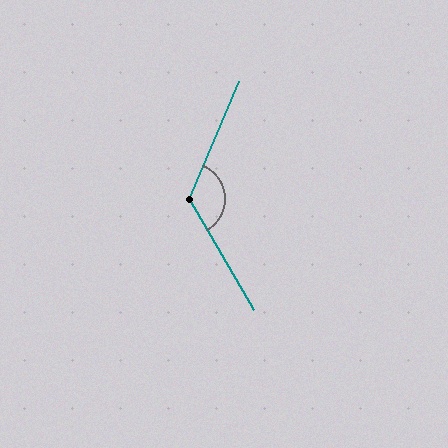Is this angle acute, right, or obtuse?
It is obtuse.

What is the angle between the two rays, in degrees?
Approximately 127 degrees.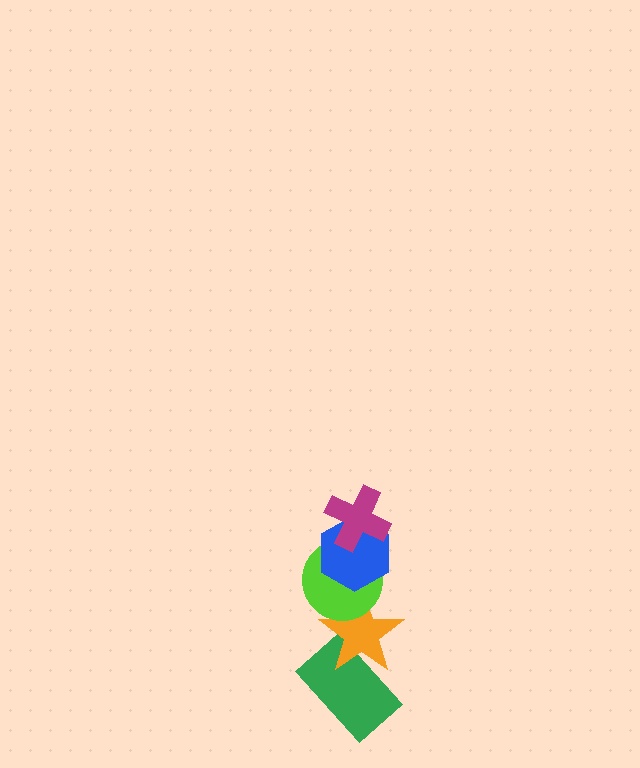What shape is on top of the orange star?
The lime circle is on top of the orange star.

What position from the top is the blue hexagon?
The blue hexagon is 2nd from the top.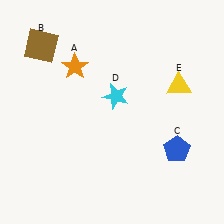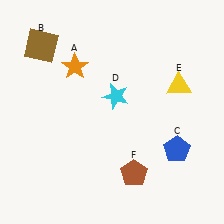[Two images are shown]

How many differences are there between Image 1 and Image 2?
There is 1 difference between the two images.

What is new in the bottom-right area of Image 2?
A brown pentagon (F) was added in the bottom-right area of Image 2.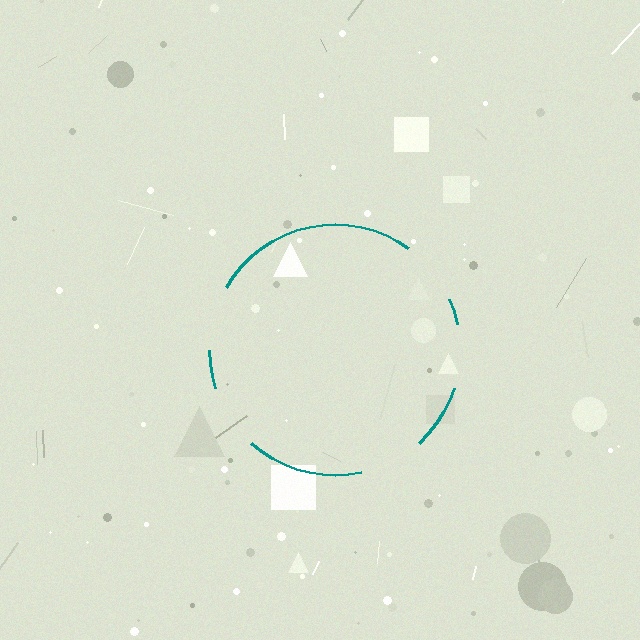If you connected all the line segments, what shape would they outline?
They would outline a circle.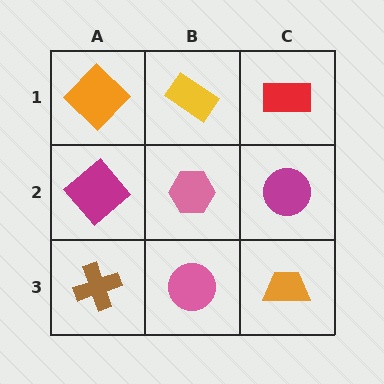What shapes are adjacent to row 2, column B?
A yellow rectangle (row 1, column B), a pink circle (row 3, column B), a magenta diamond (row 2, column A), a magenta circle (row 2, column C).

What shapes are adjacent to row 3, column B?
A pink hexagon (row 2, column B), a brown cross (row 3, column A), an orange trapezoid (row 3, column C).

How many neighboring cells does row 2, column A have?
3.